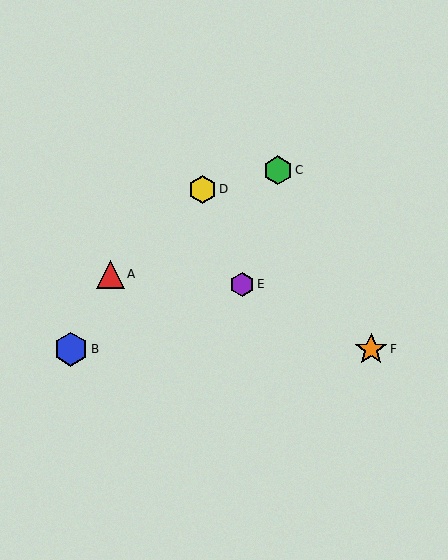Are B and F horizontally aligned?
Yes, both are at y≈349.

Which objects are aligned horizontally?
Objects B, F are aligned horizontally.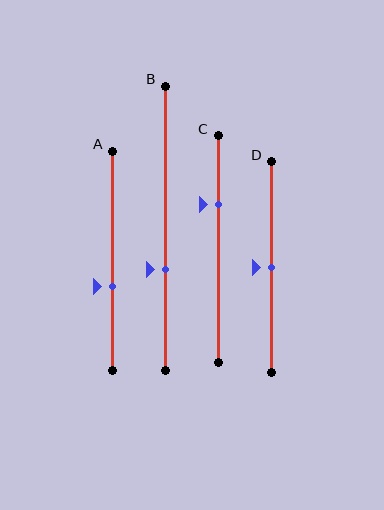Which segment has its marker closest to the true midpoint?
Segment D has its marker closest to the true midpoint.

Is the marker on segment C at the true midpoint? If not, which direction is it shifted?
No, the marker on segment C is shifted upward by about 20% of the segment length.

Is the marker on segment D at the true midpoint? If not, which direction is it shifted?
Yes, the marker on segment D is at the true midpoint.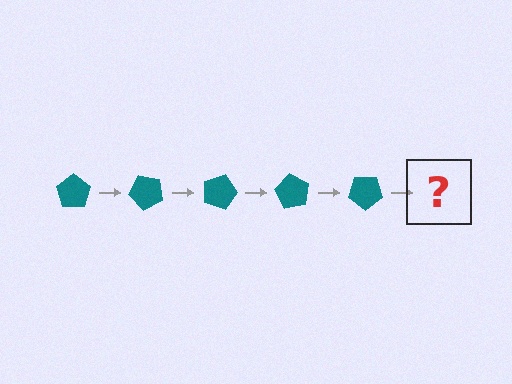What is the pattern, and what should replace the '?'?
The pattern is that the pentagon rotates 45 degrees each step. The '?' should be a teal pentagon rotated 225 degrees.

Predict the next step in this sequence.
The next step is a teal pentagon rotated 225 degrees.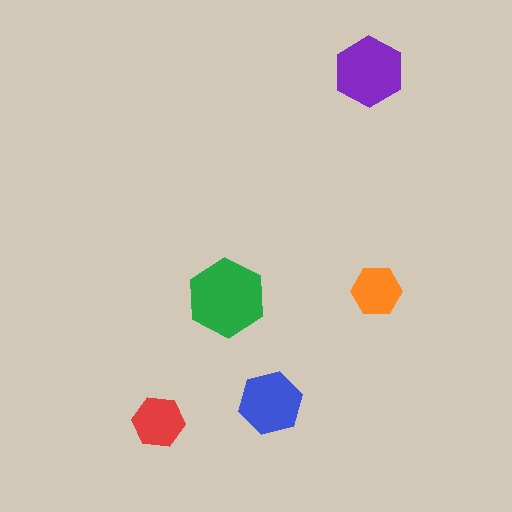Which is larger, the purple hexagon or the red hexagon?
The purple one.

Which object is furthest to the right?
The orange hexagon is rightmost.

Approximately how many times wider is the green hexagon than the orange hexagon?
About 1.5 times wider.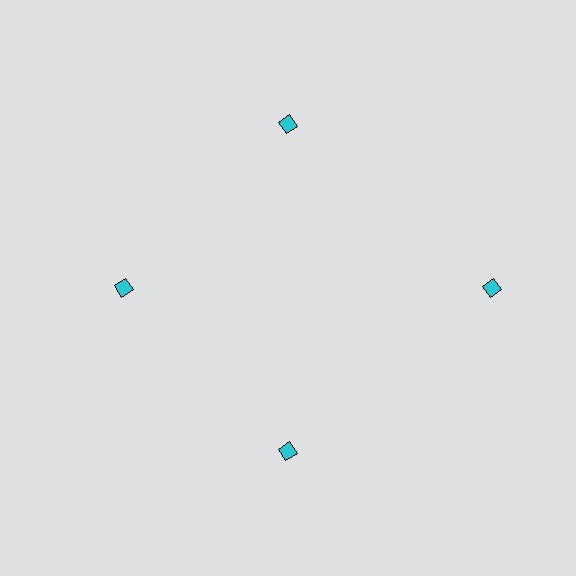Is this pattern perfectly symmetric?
No. The 4 cyan diamonds are arranged in a ring, but one element near the 3 o'clock position is pushed outward from the center, breaking the 4-fold rotational symmetry.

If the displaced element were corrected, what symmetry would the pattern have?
It would have 4-fold rotational symmetry — the pattern would map onto itself every 90 degrees.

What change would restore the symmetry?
The symmetry would be restored by moving it inward, back onto the ring so that all 4 diamonds sit at equal angles and equal distance from the center.